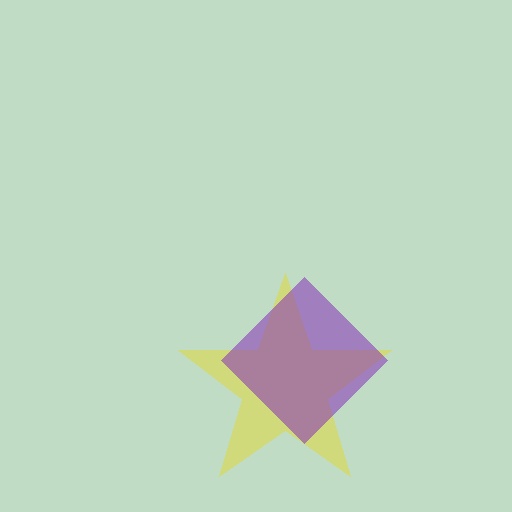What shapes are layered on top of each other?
The layered shapes are: a yellow star, a purple diamond.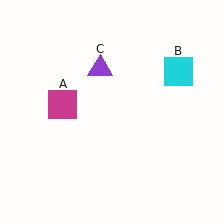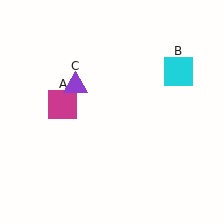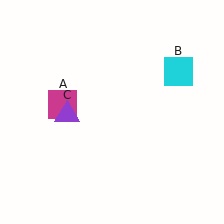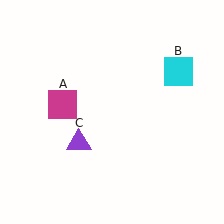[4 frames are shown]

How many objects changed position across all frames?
1 object changed position: purple triangle (object C).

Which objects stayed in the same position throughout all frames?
Magenta square (object A) and cyan square (object B) remained stationary.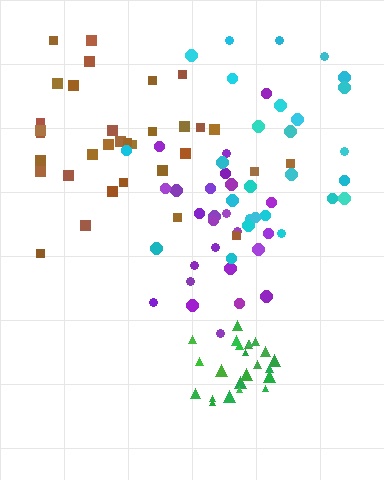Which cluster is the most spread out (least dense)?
Cyan.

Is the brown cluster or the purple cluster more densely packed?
Purple.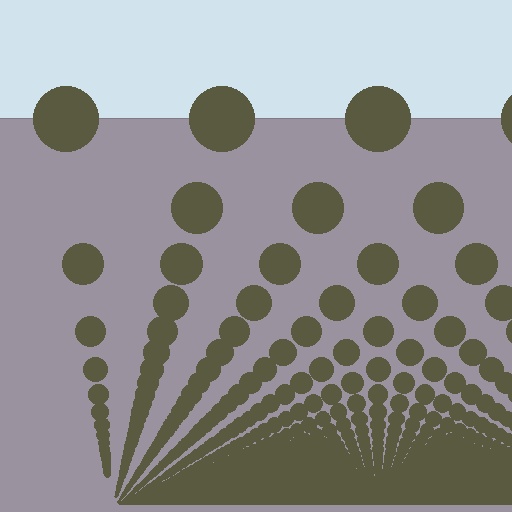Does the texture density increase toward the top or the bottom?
Density increases toward the bottom.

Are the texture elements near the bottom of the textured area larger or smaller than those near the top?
Smaller. The gradient is inverted — elements near the bottom are smaller and denser.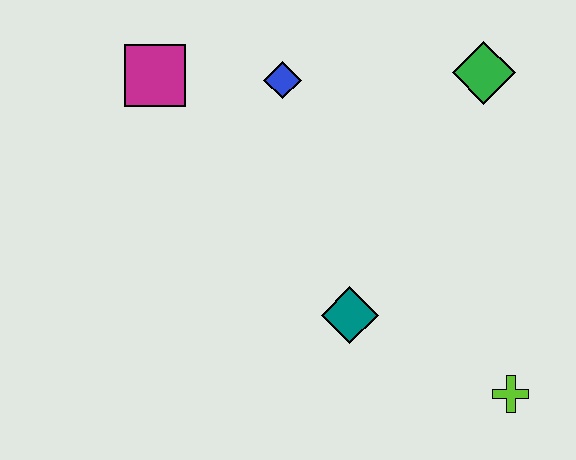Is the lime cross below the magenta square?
Yes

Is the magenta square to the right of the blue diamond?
No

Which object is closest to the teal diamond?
The lime cross is closest to the teal diamond.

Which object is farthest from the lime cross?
The magenta square is farthest from the lime cross.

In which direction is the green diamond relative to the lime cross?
The green diamond is above the lime cross.